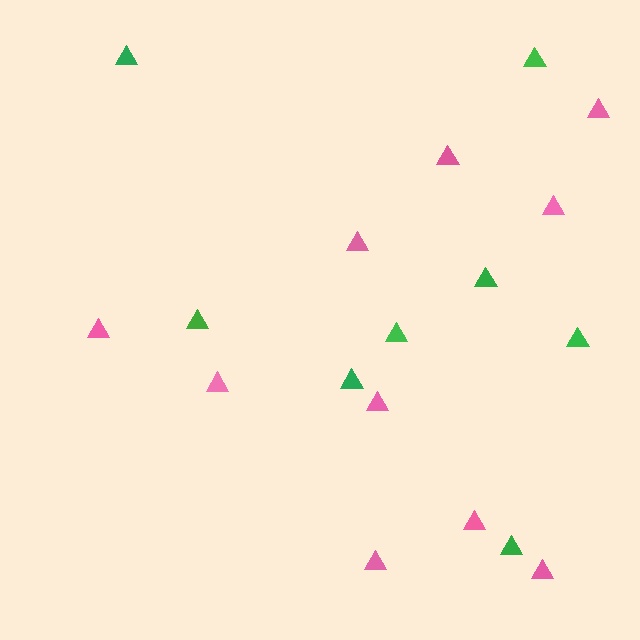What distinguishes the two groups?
There are 2 groups: one group of pink triangles (10) and one group of green triangles (8).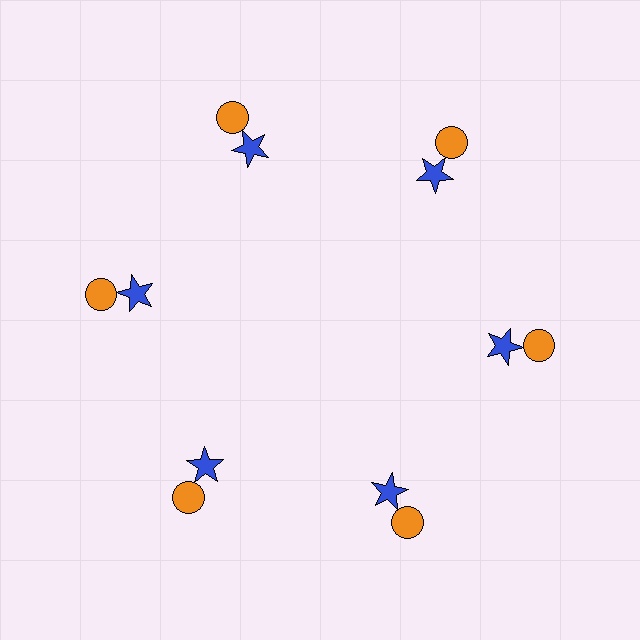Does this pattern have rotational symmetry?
Yes, this pattern has 6-fold rotational symmetry. It looks the same after rotating 60 degrees around the center.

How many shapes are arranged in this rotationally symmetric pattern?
There are 12 shapes, arranged in 6 groups of 2.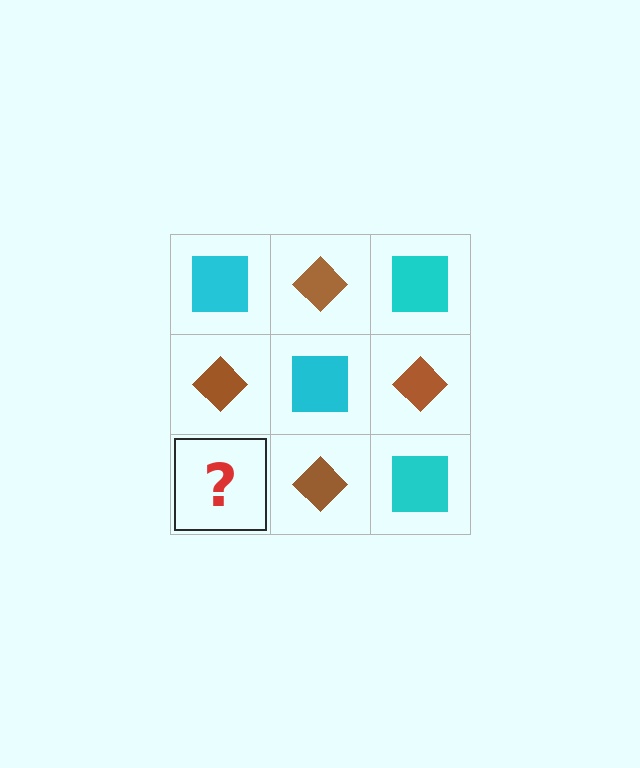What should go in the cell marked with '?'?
The missing cell should contain a cyan square.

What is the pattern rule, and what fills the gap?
The rule is that it alternates cyan square and brown diamond in a checkerboard pattern. The gap should be filled with a cyan square.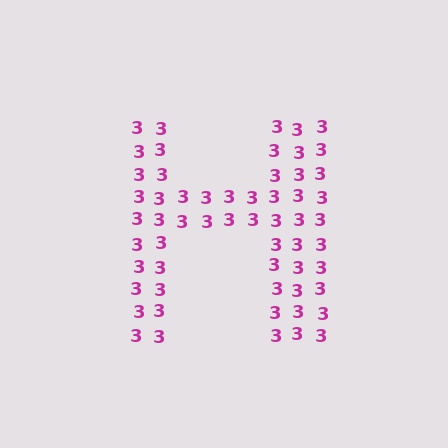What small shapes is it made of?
It is made of small digit 3's.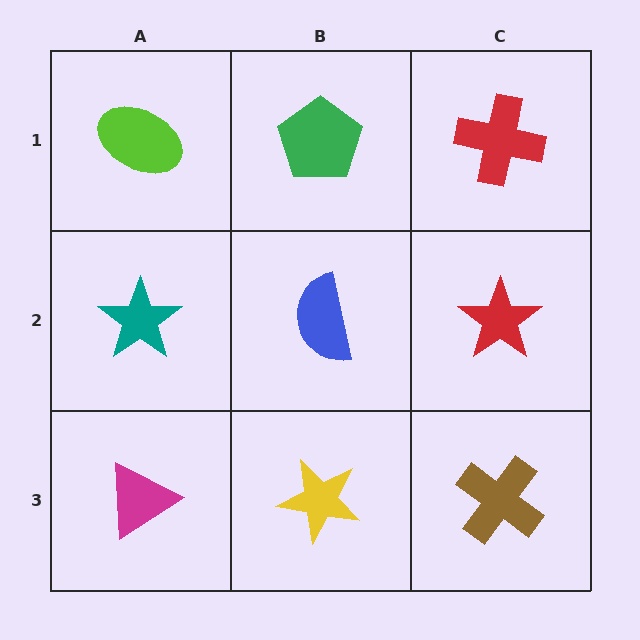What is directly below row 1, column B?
A blue semicircle.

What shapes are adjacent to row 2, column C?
A red cross (row 1, column C), a brown cross (row 3, column C), a blue semicircle (row 2, column B).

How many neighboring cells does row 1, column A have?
2.